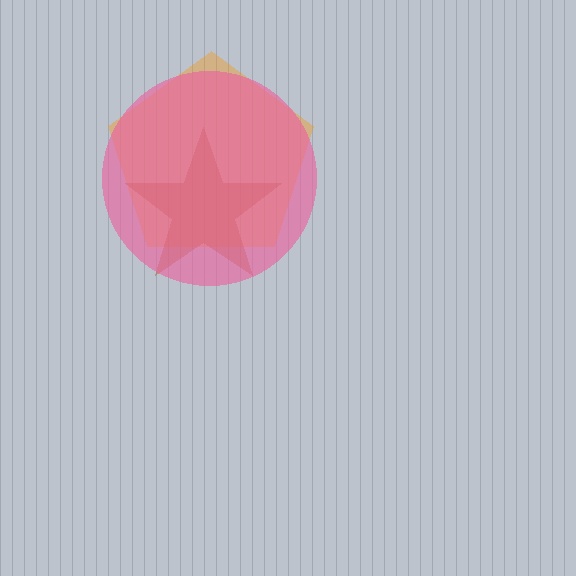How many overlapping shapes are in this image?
There are 3 overlapping shapes in the image.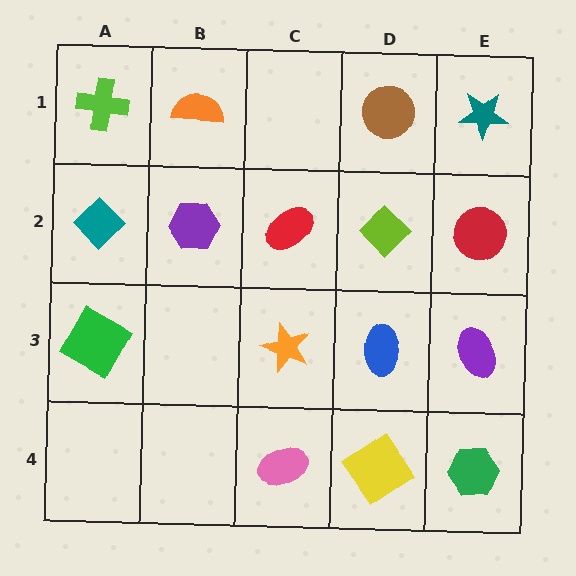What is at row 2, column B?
A purple hexagon.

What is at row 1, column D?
A brown circle.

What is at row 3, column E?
A purple ellipse.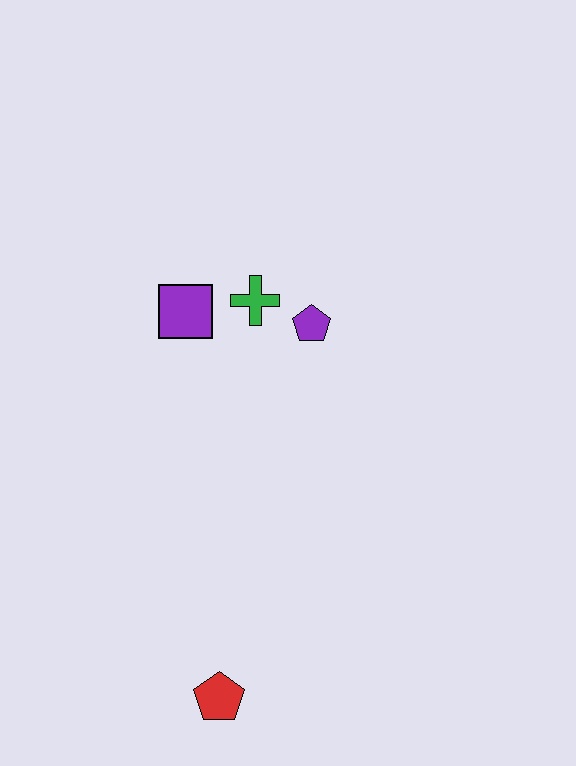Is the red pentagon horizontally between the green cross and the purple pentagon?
No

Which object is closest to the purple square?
The green cross is closest to the purple square.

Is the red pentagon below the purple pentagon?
Yes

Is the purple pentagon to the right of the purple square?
Yes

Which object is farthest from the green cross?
The red pentagon is farthest from the green cross.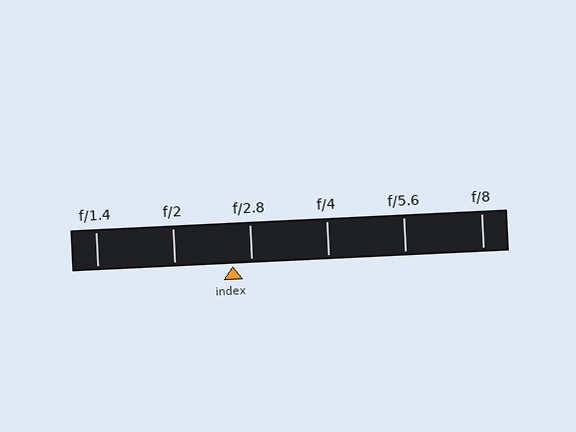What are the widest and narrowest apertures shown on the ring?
The widest aperture shown is f/1.4 and the narrowest is f/8.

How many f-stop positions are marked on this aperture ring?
There are 6 f-stop positions marked.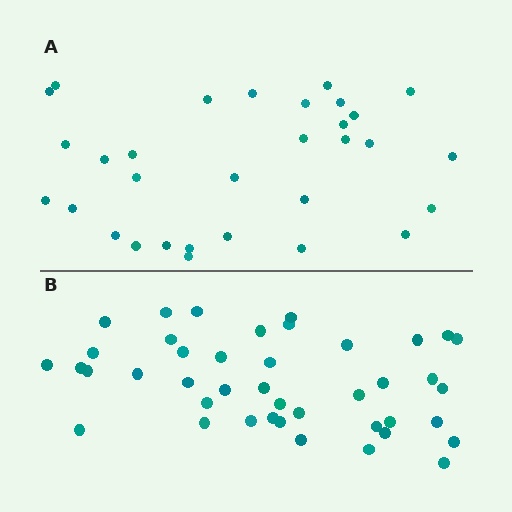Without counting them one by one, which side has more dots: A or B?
Region B (the bottom region) has more dots.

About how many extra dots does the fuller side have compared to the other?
Region B has roughly 12 or so more dots than region A.